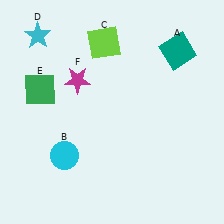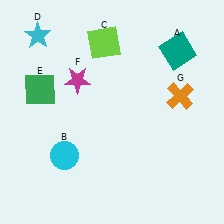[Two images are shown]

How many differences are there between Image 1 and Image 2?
There is 1 difference between the two images.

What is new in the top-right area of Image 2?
An orange cross (G) was added in the top-right area of Image 2.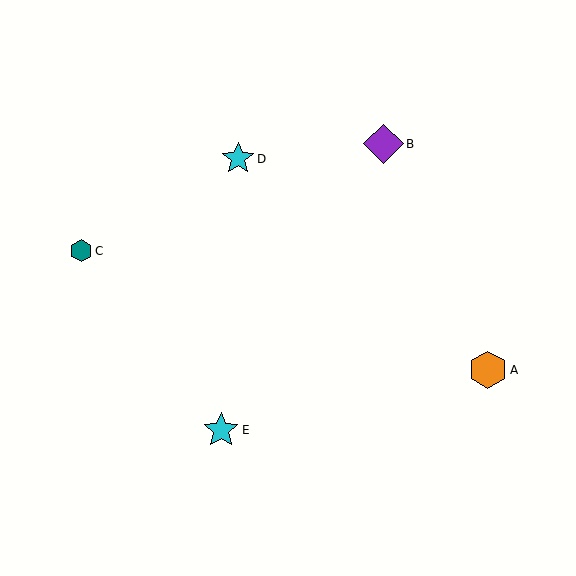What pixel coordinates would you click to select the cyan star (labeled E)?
Click at (221, 430) to select the cyan star E.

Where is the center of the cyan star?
The center of the cyan star is at (238, 159).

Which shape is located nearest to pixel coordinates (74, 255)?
The teal hexagon (labeled C) at (81, 251) is nearest to that location.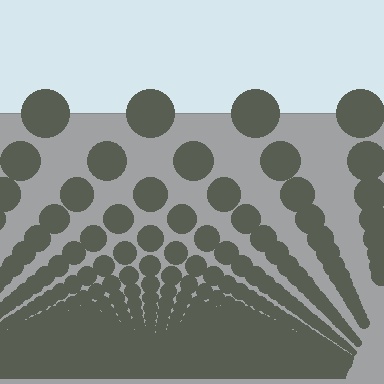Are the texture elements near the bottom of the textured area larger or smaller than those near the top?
Smaller. The gradient is inverted — elements near the bottom are smaller and denser.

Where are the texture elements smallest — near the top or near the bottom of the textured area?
Near the bottom.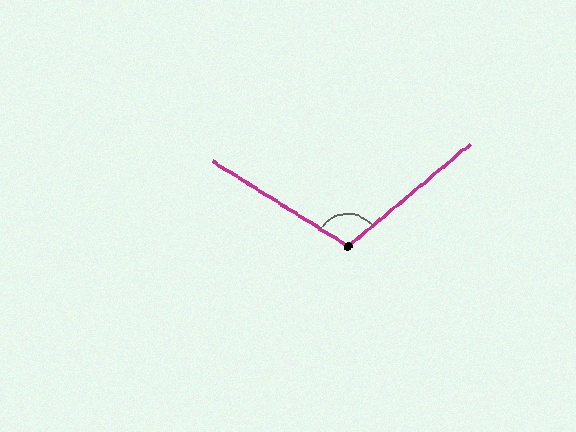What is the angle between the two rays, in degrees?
Approximately 108 degrees.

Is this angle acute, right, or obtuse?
It is obtuse.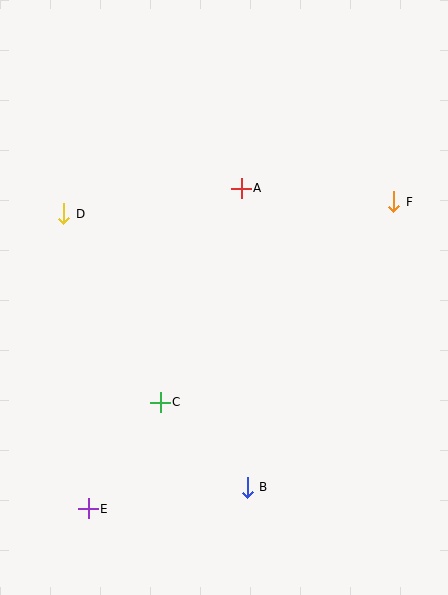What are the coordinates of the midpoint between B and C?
The midpoint between B and C is at (204, 445).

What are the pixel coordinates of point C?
Point C is at (160, 402).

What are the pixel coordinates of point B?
Point B is at (247, 487).